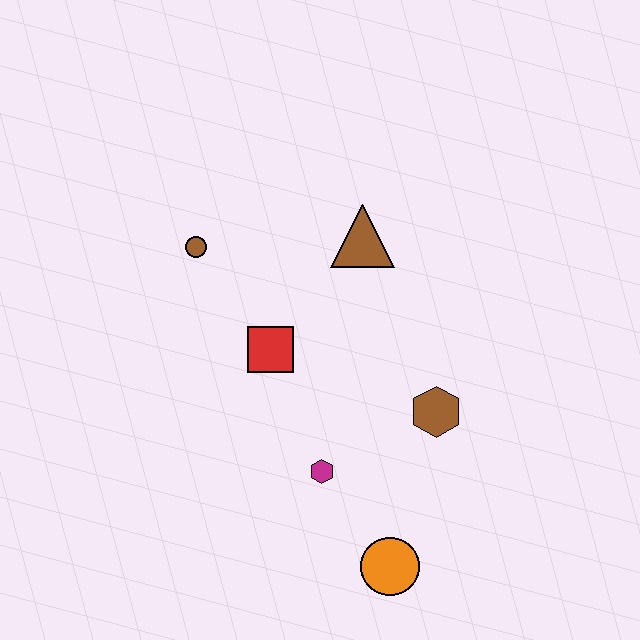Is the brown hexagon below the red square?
Yes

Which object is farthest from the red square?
The orange circle is farthest from the red square.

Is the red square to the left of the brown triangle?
Yes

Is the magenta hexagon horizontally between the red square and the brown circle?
No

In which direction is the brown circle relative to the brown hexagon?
The brown circle is to the left of the brown hexagon.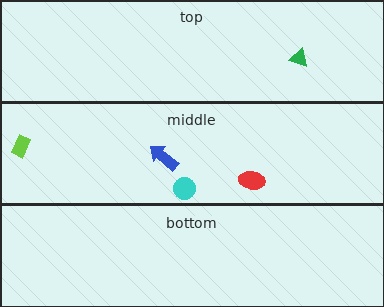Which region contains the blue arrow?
The middle region.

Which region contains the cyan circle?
The middle region.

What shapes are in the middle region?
The red ellipse, the cyan circle, the blue arrow, the lime rectangle.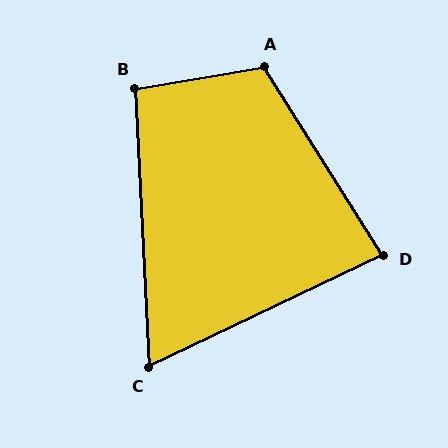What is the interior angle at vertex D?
Approximately 83 degrees (acute).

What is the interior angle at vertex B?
Approximately 97 degrees (obtuse).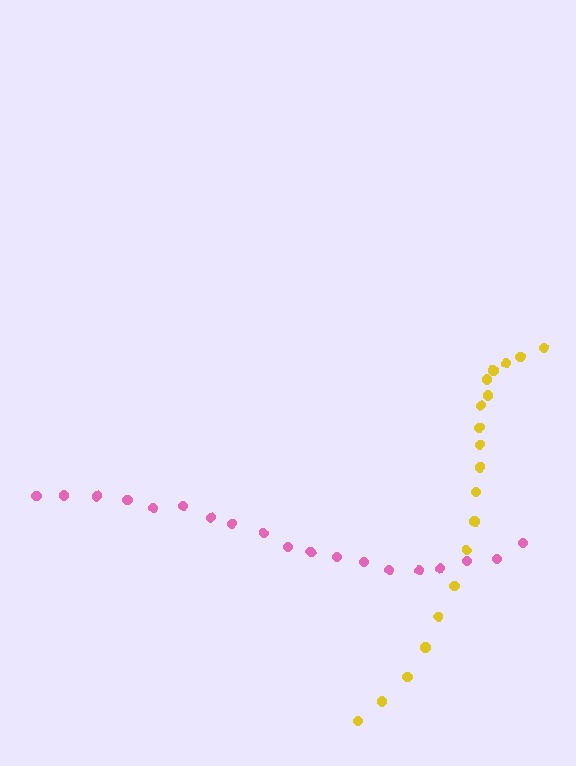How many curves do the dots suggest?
There are 2 distinct paths.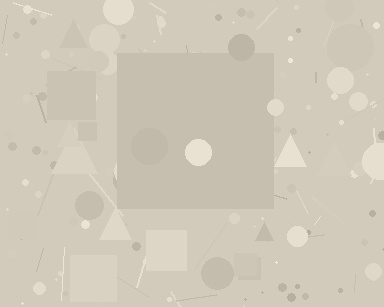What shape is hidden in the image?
A square is hidden in the image.